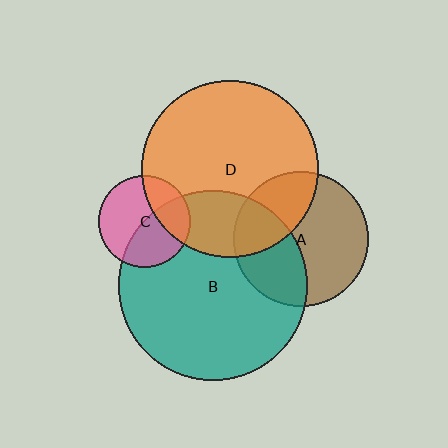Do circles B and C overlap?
Yes.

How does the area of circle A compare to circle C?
Approximately 2.2 times.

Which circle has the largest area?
Circle B (teal).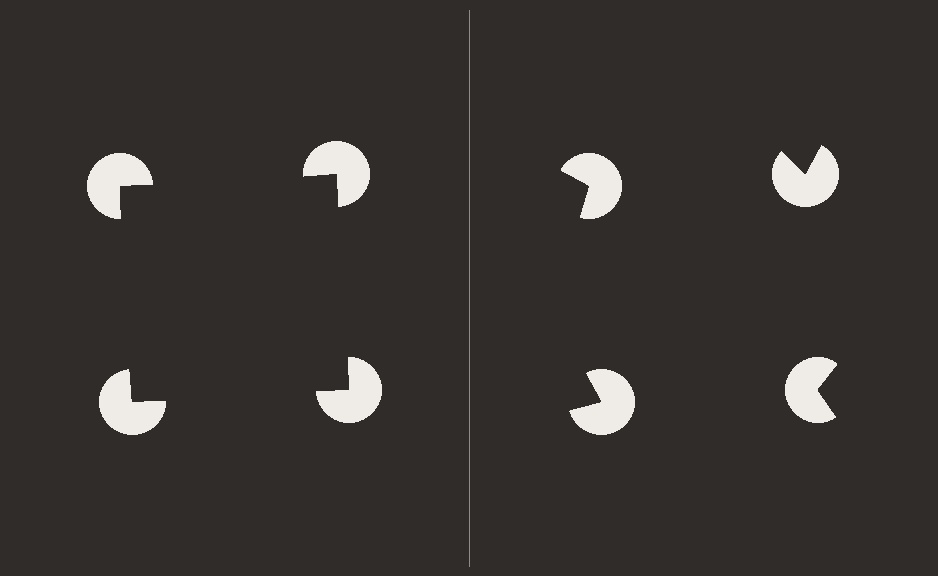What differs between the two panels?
The pac-man discs are positioned identically on both sides; only the wedge orientations differ. On the left they align to a square; on the right they are misaligned.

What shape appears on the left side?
An illusory square.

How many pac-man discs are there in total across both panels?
8 — 4 on each side.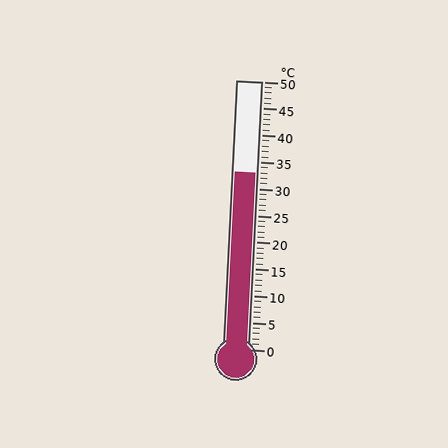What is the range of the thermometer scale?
The thermometer scale ranges from 0°C to 50°C.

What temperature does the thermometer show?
The thermometer shows approximately 33°C.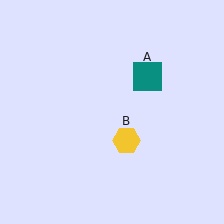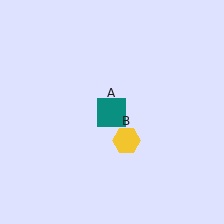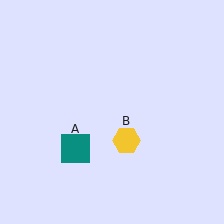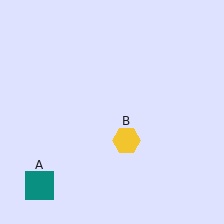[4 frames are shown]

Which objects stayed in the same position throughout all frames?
Yellow hexagon (object B) remained stationary.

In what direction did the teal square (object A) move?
The teal square (object A) moved down and to the left.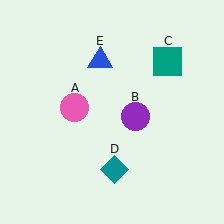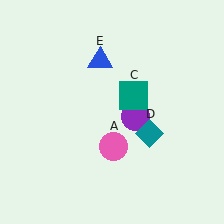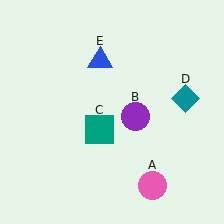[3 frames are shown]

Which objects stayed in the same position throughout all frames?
Purple circle (object B) and blue triangle (object E) remained stationary.